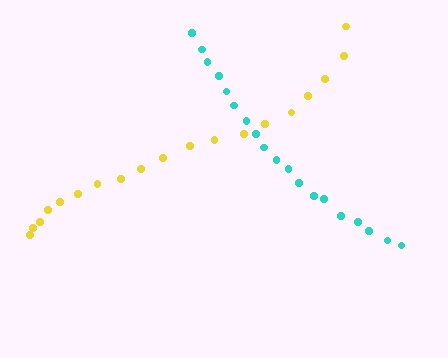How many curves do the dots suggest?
There are 2 distinct paths.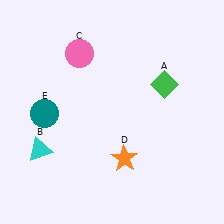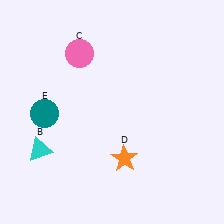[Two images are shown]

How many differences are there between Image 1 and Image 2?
There is 1 difference between the two images.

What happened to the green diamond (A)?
The green diamond (A) was removed in Image 2. It was in the top-right area of Image 1.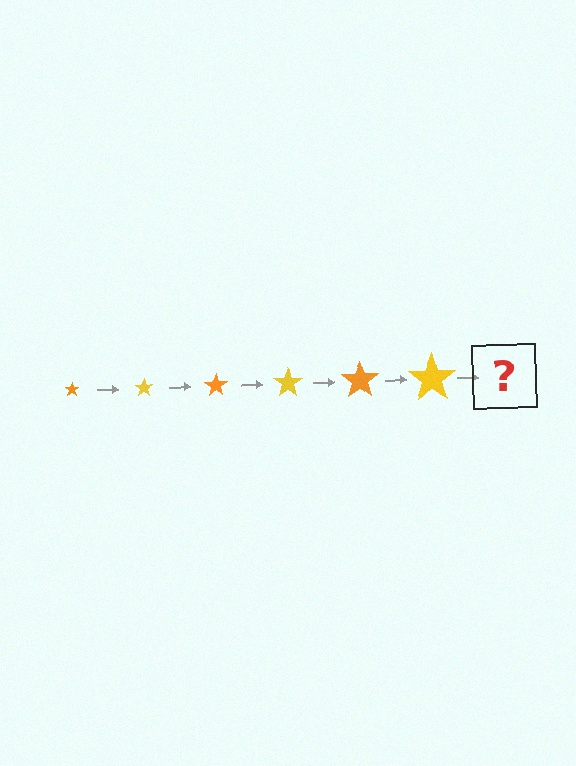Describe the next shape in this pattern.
It should be an orange star, larger than the previous one.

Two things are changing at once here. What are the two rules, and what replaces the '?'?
The two rules are that the star grows larger each step and the color cycles through orange and yellow. The '?' should be an orange star, larger than the previous one.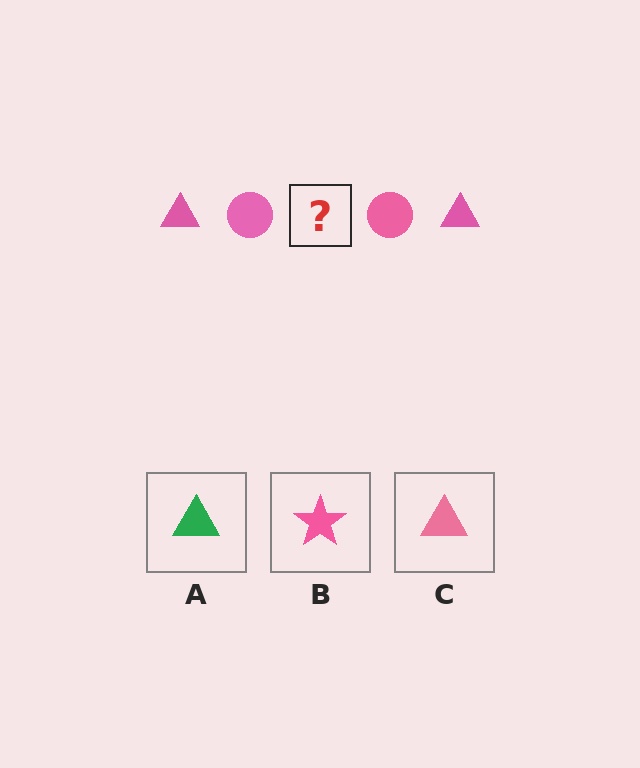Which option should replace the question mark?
Option C.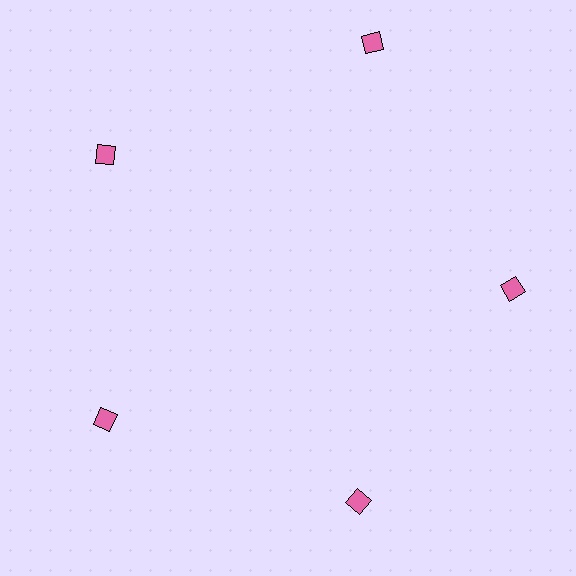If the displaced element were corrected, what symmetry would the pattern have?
It would have 5-fold rotational symmetry — the pattern would map onto itself every 72 degrees.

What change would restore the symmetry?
The symmetry would be restored by moving it inward, back onto the ring so that all 5 diamonds sit at equal angles and equal distance from the center.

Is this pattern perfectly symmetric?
No. The 5 pink diamonds are arranged in a ring, but one element near the 1 o'clock position is pushed outward from the center, breaking the 5-fold rotational symmetry.